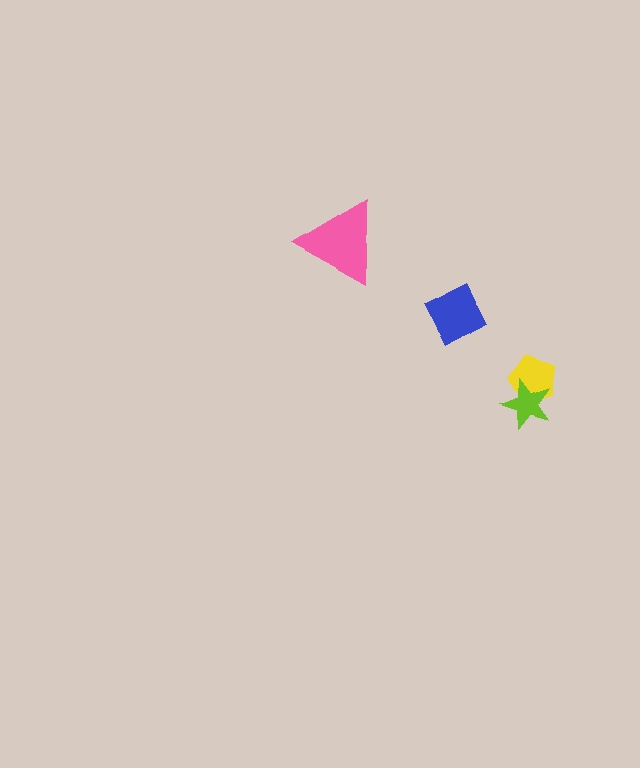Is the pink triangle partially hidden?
No, no other shape covers it.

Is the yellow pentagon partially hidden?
Yes, it is partially covered by another shape.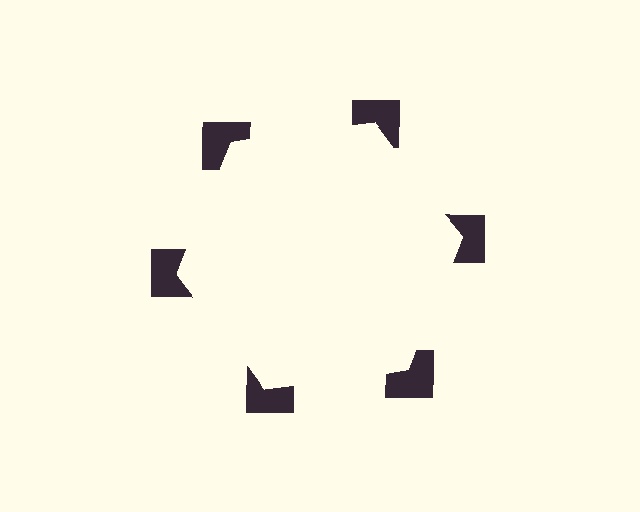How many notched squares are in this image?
There are 6 — one at each vertex of the illusory hexagon.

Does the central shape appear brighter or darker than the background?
It typically appears slightly brighter than the background, even though no actual brightness change is drawn.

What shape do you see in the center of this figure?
An illusory hexagon — its edges are inferred from the aligned wedge cuts in the notched squares, not physically drawn.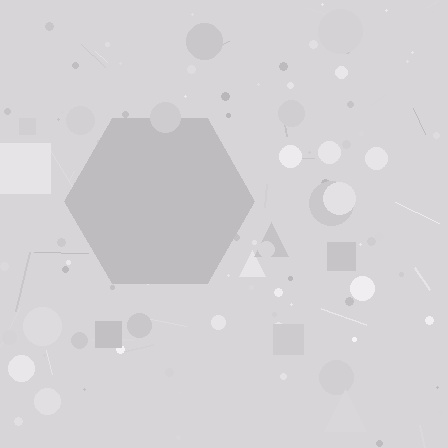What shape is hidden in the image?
A hexagon is hidden in the image.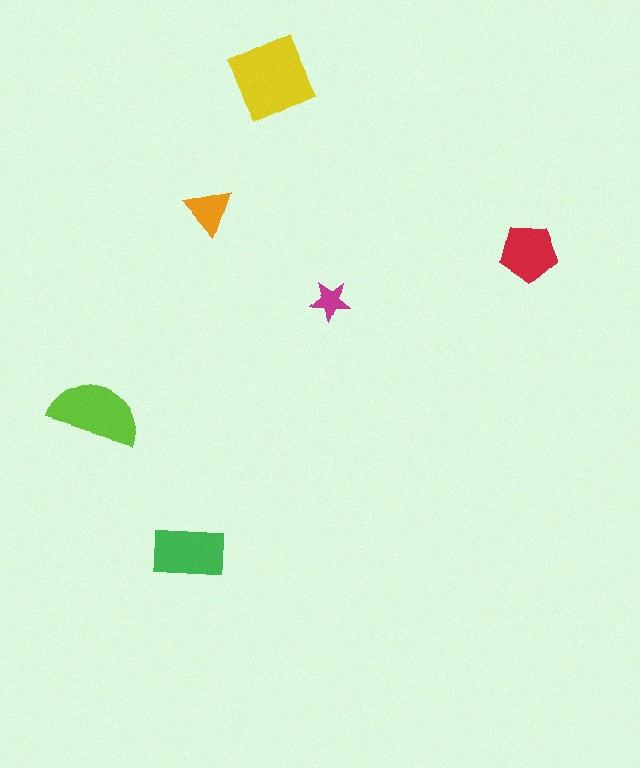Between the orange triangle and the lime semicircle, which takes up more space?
The lime semicircle.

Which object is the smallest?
The magenta star.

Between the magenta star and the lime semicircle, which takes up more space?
The lime semicircle.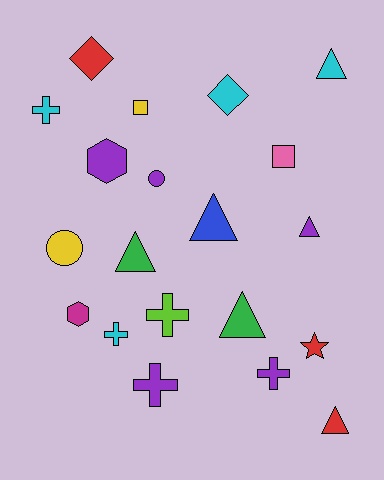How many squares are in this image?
There are 2 squares.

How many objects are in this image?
There are 20 objects.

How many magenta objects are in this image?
There is 1 magenta object.